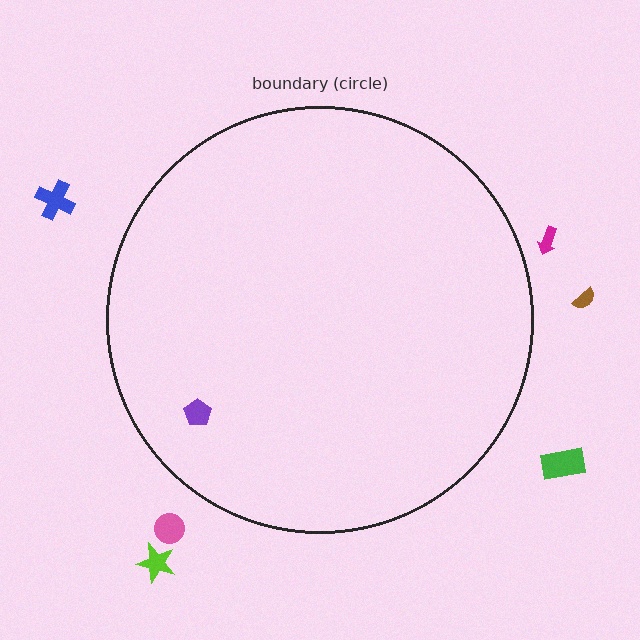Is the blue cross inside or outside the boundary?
Outside.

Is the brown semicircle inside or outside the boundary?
Outside.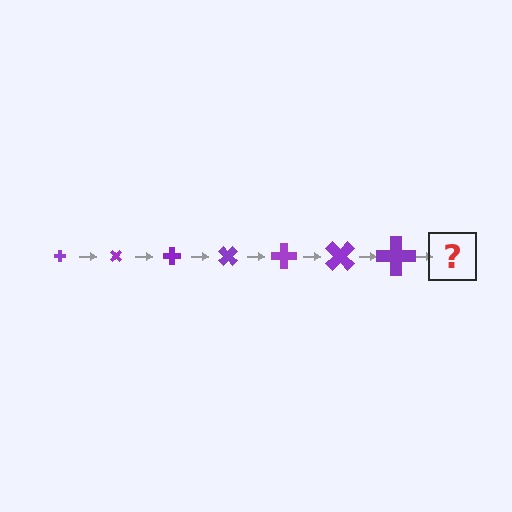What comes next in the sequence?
The next element should be a cross, larger than the previous one and rotated 315 degrees from the start.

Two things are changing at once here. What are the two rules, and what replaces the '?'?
The two rules are that the cross grows larger each step and it rotates 45 degrees each step. The '?' should be a cross, larger than the previous one and rotated 315 degrees from the start.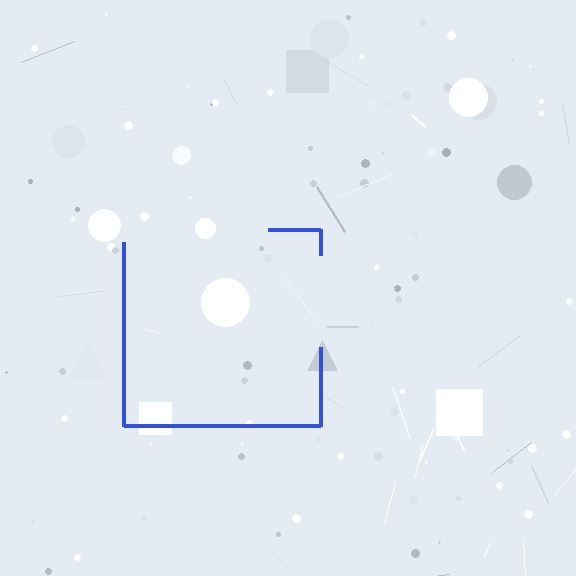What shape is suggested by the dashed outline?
The dashed outline suggests a square.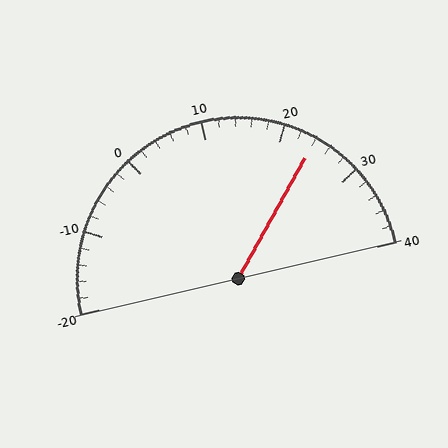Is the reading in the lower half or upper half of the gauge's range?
The reading is in the upper half of the range (-20 to 40).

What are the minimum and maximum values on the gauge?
The gauge ranges from -20 to 40.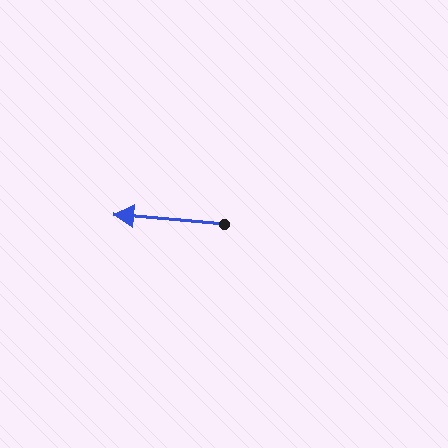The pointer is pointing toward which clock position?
Roughly 9 o'clock.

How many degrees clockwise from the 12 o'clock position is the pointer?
Approximately 275 degrees.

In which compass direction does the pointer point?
West.